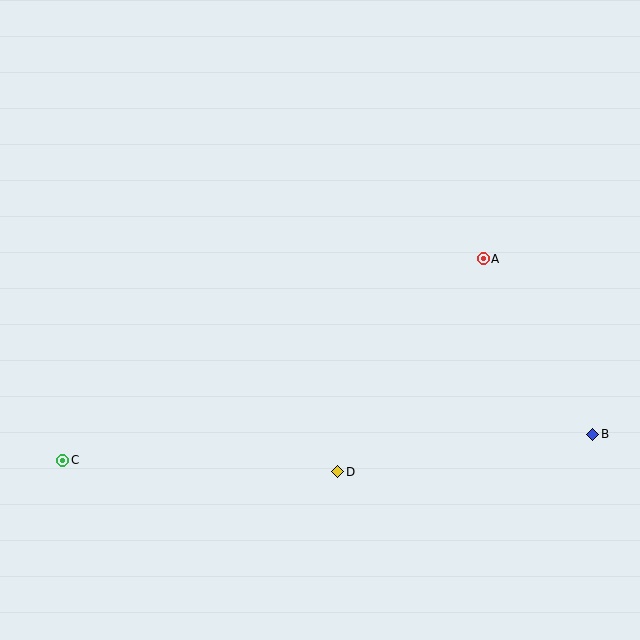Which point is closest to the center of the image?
Point D at (338, 472) is closest to the center.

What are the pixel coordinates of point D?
Point D is at (338, 472).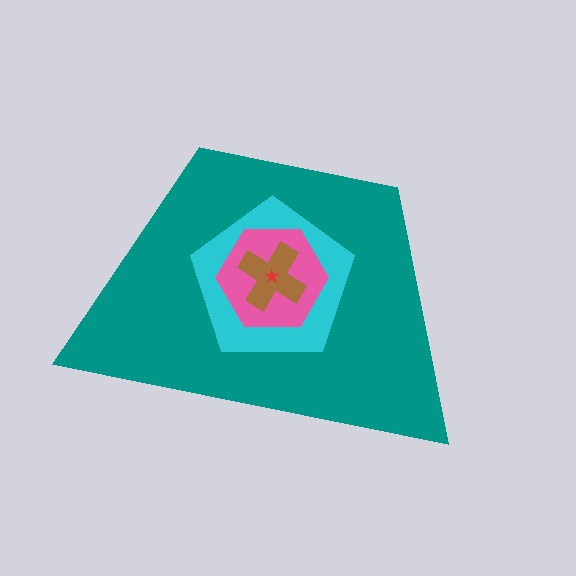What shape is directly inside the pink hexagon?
The brown cross.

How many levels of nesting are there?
5.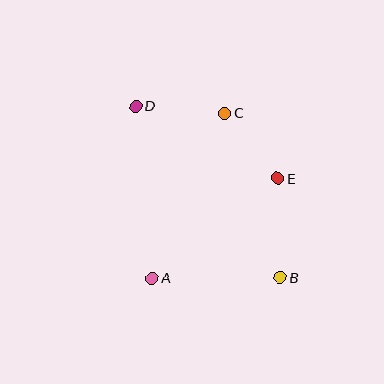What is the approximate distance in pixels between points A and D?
The distance between A and D is approximately 173 pixels.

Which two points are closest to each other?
Points C and E are closest to each other.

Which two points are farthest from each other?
Points B and D are farthest from each other.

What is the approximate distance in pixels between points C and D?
The distance between C and D is approximately 90 pixels.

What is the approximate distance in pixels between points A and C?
The distance between A and C is approximately 180 pixels.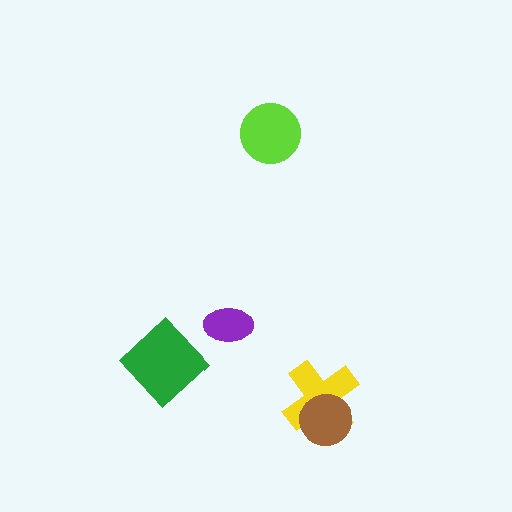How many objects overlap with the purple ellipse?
0 objects overlap with the purple ellipse.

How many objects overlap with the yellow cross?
1 object overlaps with the yellow cross.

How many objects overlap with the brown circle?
1 object overlaps with the brown circle.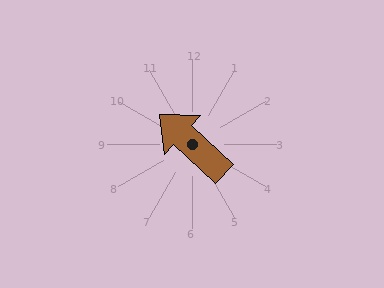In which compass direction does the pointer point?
Northwest.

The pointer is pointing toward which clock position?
Roughly 10 o'clock.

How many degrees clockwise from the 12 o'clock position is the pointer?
Approximately 313 degrees.